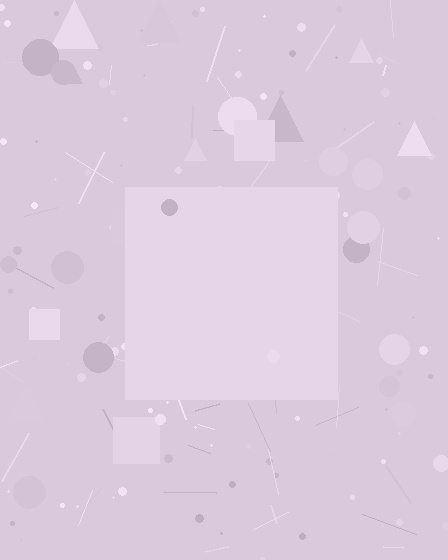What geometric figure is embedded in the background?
A square is embedded in the background.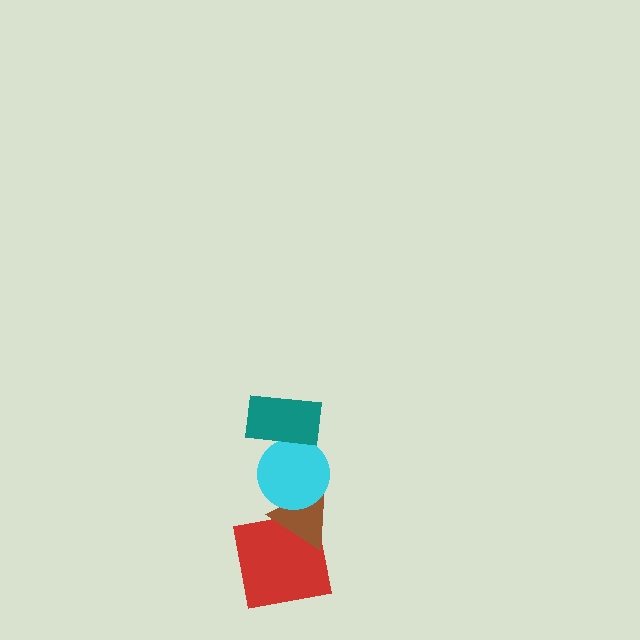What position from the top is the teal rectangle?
The teal rectangle is 1st from the top.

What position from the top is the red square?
The red square is 4th from the top.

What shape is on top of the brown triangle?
The cyan circle is on top of the brown triangle.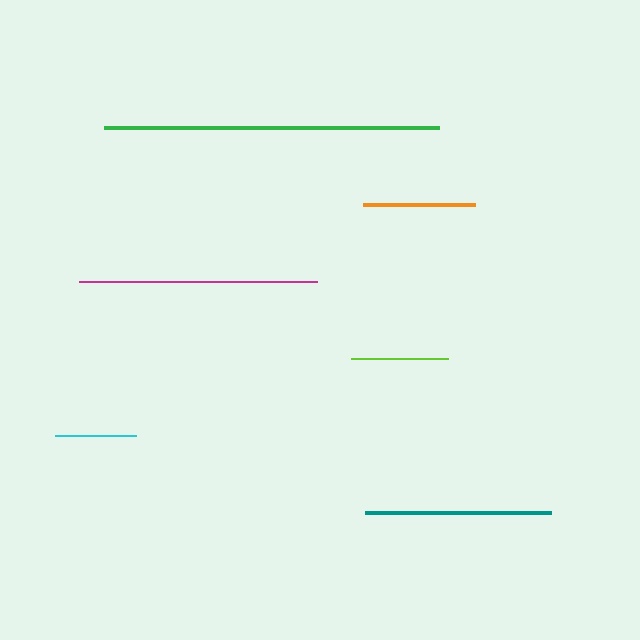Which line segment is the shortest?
The cyan line is the shortest at approximately 81 pixels.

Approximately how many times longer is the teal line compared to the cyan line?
The teal line is approximately 2.3 times the length of the cyan line.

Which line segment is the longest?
The green line is the longest at approximately 335 pixels.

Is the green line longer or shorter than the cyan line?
The green line is longer than the cyan line.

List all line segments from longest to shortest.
From longest to shortest: green, magenta, teal, orange, lime, cyan.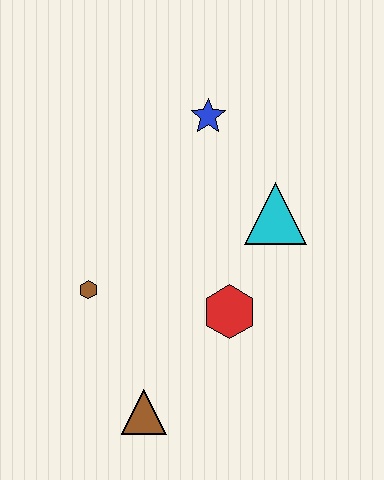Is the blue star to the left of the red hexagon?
Yes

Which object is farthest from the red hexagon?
The blue star is farthest from the red hexagon.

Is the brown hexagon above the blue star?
No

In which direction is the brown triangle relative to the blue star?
The brown triangle is below the blue star.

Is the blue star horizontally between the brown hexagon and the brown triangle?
No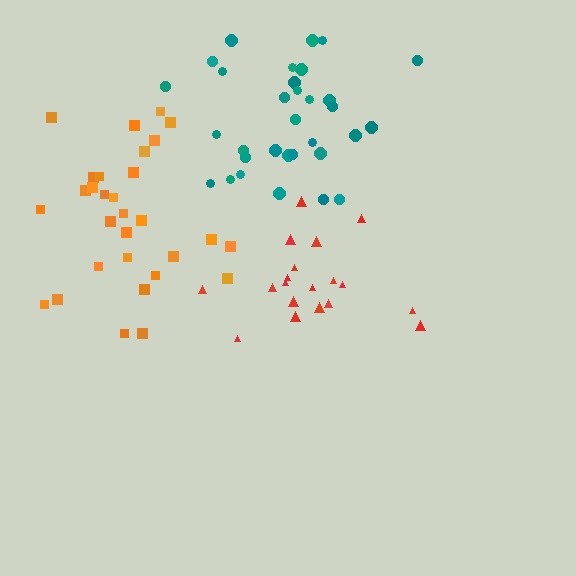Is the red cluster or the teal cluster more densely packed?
Red.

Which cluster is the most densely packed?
Red.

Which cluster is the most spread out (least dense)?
Teal.